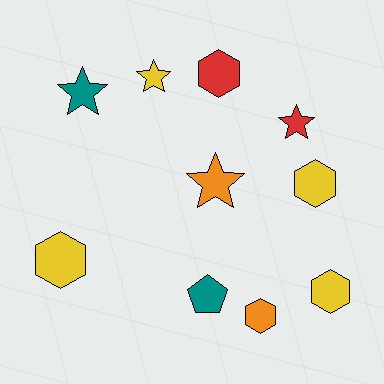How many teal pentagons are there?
There is 1 teal pentagon.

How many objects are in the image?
There are 10 objects.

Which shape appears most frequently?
Hexagon, with 5 objects.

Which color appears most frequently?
Yellow, with 4 objects.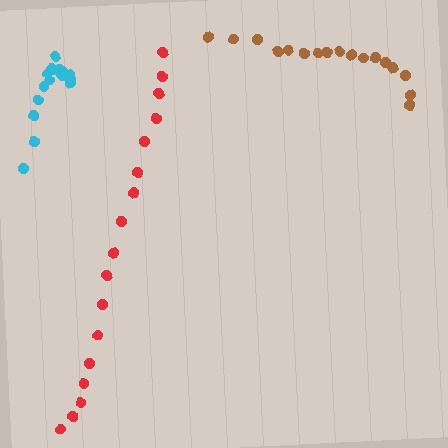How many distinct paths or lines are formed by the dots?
There are 3 distinct paths.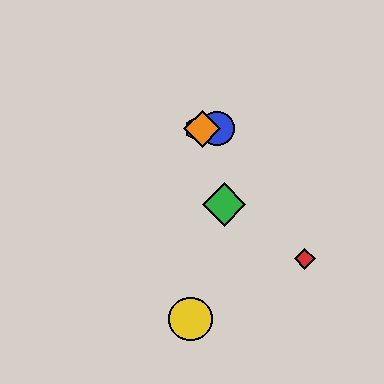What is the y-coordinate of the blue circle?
The blue circle is at y≈129.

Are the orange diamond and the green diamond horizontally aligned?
No, the orange diamond is at y≈129 and the green diamond is at y≈205.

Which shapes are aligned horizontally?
The blue circle, the purple hexagon, the orange diamond are aligned horizontally.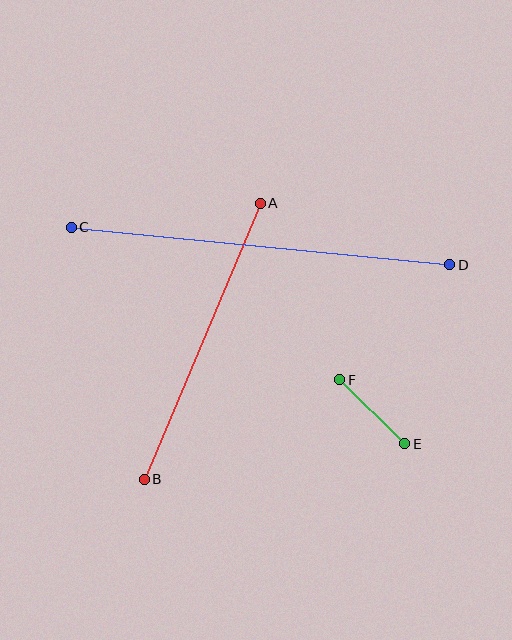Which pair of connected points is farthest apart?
Points C and D are farthest apart.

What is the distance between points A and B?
The distance is approximately 299 pixels.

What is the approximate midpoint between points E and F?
The midpoint is at approximately (372, 412) pixels.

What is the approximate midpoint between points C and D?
The midpoint is at approximately (261, 246) pixels.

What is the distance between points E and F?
The distance is approximately 91 pixels.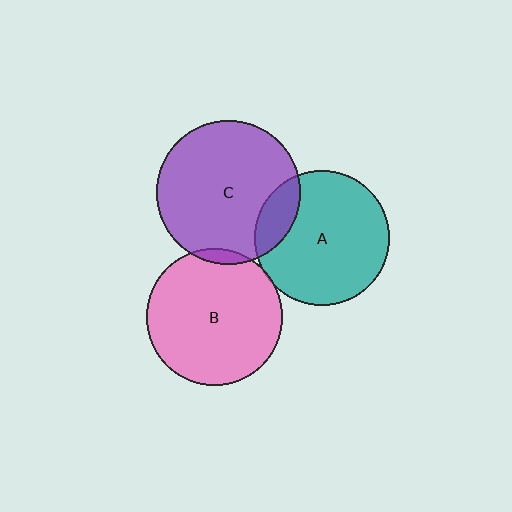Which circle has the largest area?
Circle C (purple).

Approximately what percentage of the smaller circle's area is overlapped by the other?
Approximately 15%.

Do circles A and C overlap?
Yes.